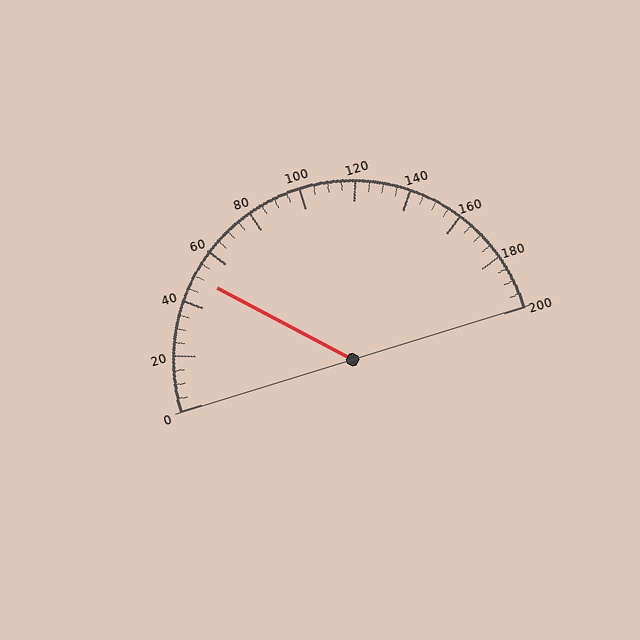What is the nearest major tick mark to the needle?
The nearest major tick mark is 40.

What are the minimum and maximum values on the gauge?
The gauge ranges from 0 to 200.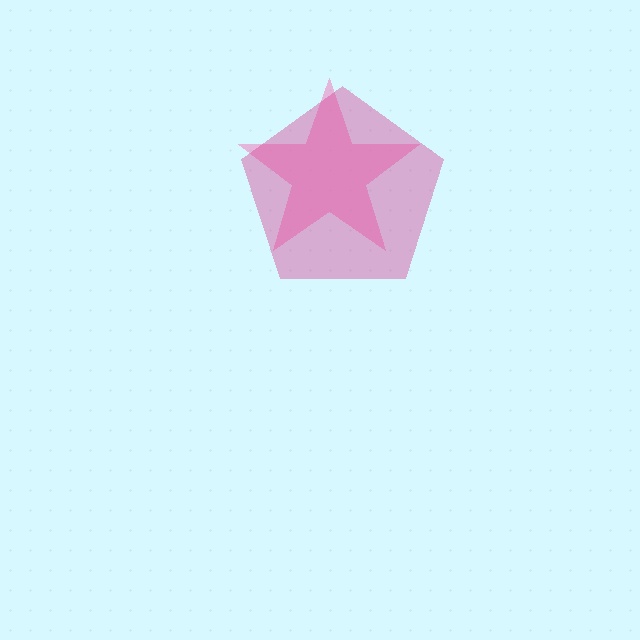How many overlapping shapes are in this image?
There are 2 overlapping shapes in the image.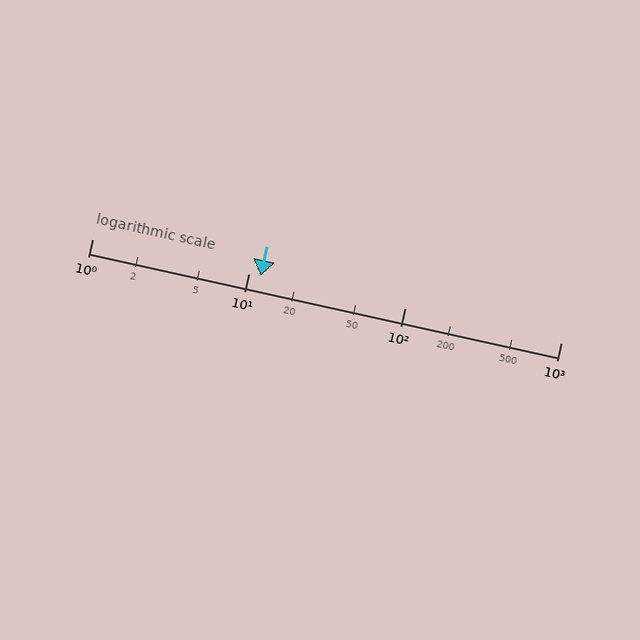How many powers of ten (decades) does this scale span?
The scale spans 3 decades, from 1 to 1000.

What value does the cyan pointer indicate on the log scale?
The pointer indicates approximately 12.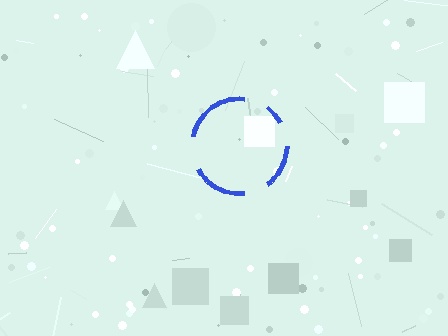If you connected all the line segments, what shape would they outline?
They would outline a circle.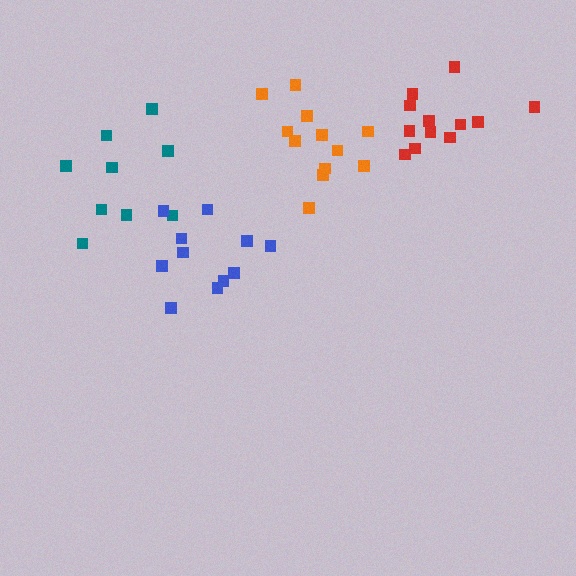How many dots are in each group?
Group 1: 9 dots, Group 2: 12 dots, Group 3: 12 dots, Group 4: 11 dots (44 total).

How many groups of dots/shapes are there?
There are 4 groups.